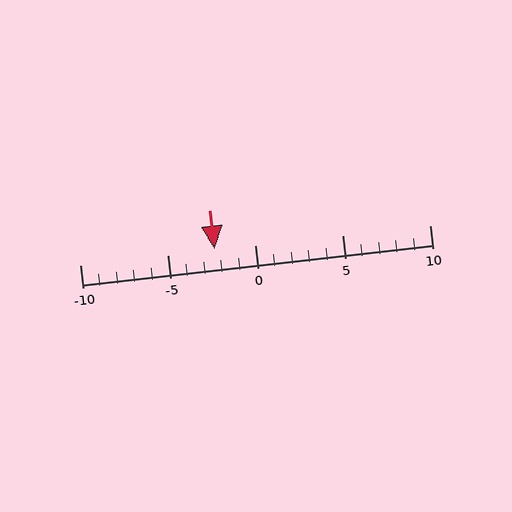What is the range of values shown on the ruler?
The ruler shows values from -10 to 10.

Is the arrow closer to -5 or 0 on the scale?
The arrow is closer to 0.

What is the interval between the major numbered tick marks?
The major tick marks are spaced 5 units apart.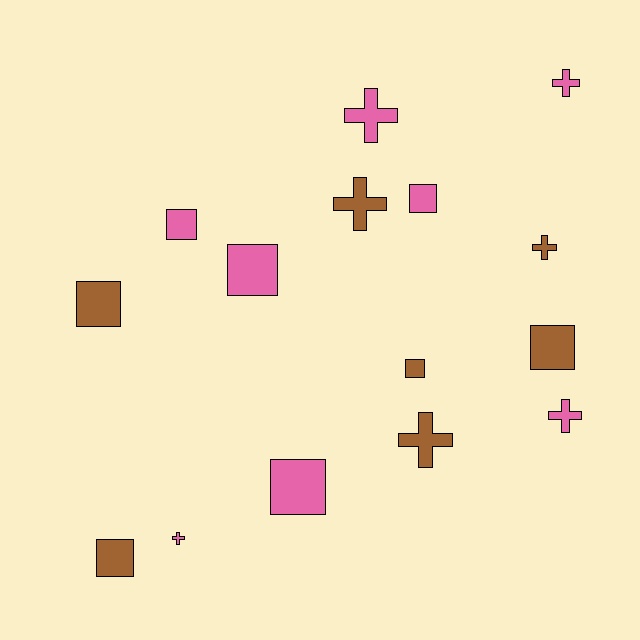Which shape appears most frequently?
Square, with 8 objects.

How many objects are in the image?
There are 15 objects.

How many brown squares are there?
There are 4 brown squares.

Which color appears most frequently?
Pink, with 8 objects.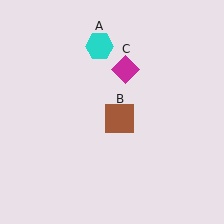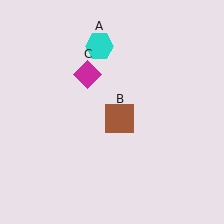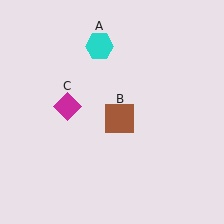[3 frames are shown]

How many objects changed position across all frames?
1 object changed position: magenta diamond (object C).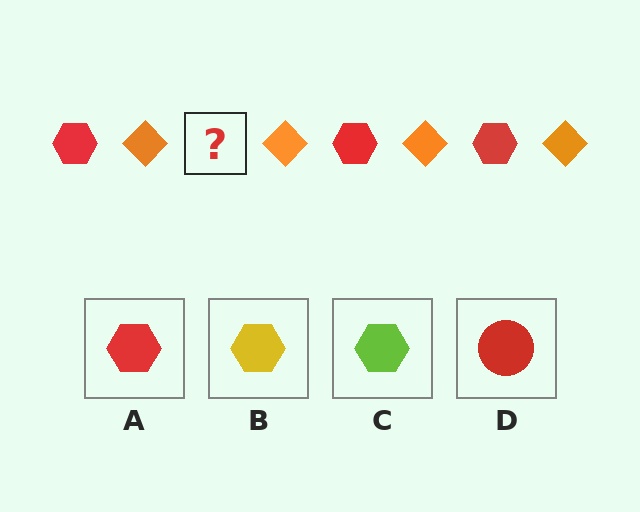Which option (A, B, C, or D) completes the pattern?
A.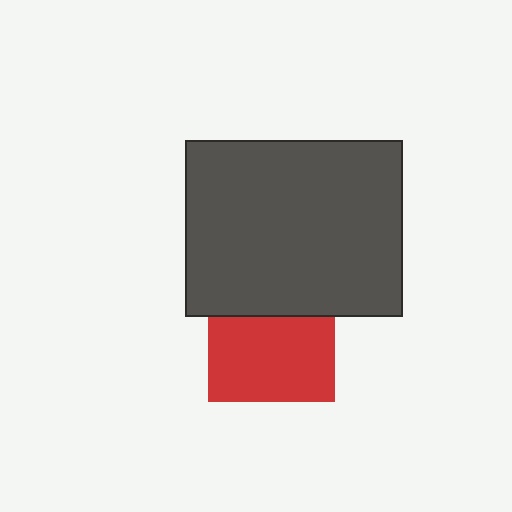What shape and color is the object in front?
The object in front is a dark gray rectangle.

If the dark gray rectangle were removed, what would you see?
You would see the complete red square.